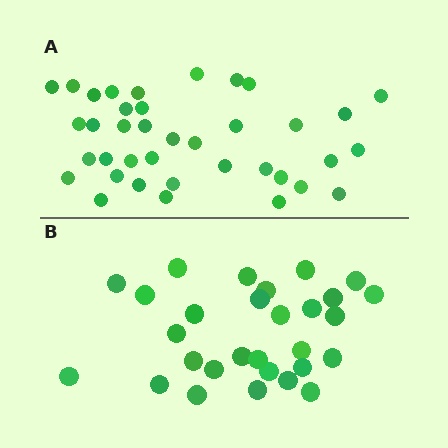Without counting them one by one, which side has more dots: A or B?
Region A (the top region) has more dots.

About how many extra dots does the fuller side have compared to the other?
Region A has roughly 8 or so more dots than region B.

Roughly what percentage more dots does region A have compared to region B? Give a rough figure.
About 30% more.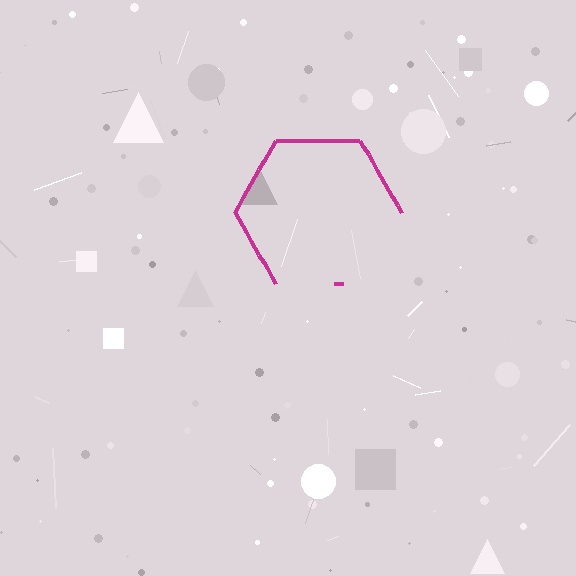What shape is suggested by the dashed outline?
The dashed outline suggests a hexagon.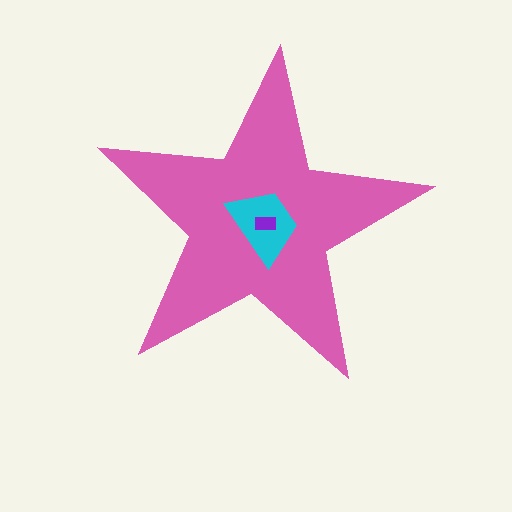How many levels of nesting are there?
3.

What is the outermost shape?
The pink star.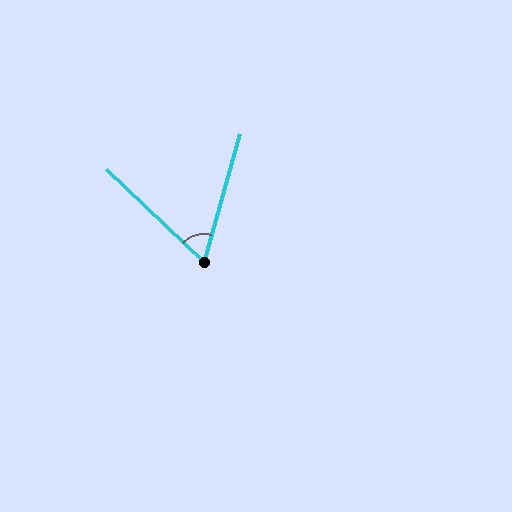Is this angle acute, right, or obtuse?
It is acute.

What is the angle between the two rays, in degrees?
Approximately 62 degrees.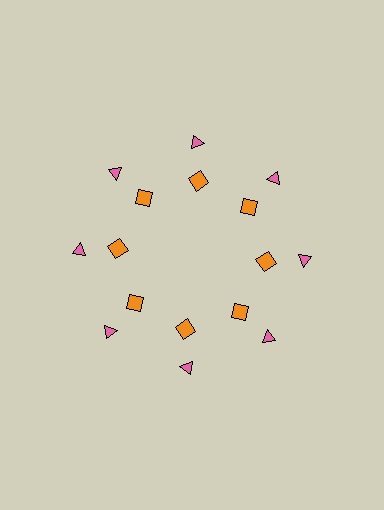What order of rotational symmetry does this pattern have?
This pattern has 8-fold rotational symmetry.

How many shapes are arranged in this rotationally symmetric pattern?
There are 16 shapes, arranged in 8 groups of 2.